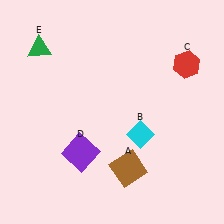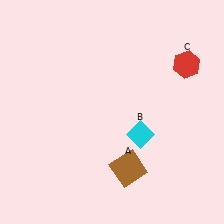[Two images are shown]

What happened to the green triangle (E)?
The green triangle (E) was removed in Image 2. It was in the top-left area of Image 1.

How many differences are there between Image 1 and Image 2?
There are 2 differences between the two images.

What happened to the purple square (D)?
The purple square (D) was removed in Image 2. It was in the bottom-left area of Image 1.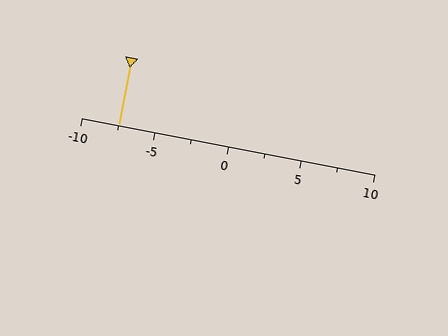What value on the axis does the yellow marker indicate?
The marker indicates approximately -7.5.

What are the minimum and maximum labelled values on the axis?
The axis runs from -10 to 10.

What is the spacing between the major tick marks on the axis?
The major ticks are spaced 5 apart.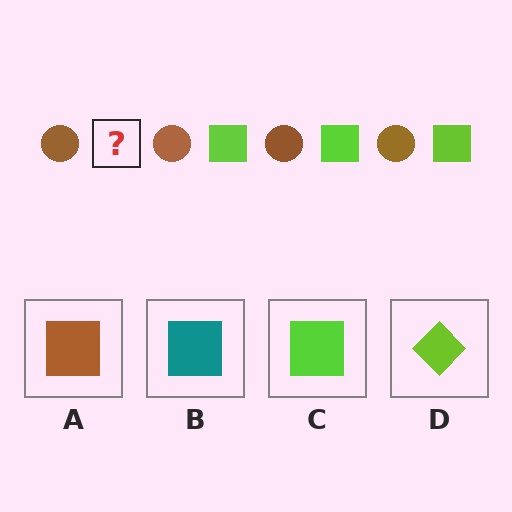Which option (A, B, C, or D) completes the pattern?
C.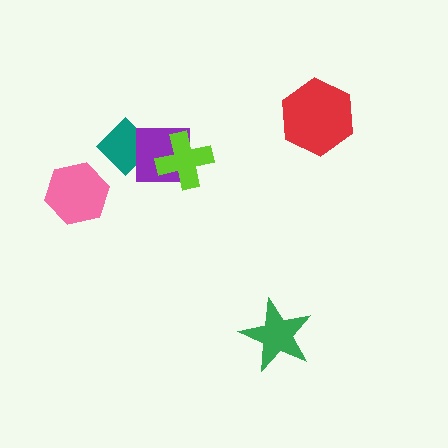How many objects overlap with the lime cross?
1 object overlaps with the lime cross.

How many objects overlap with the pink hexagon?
0 objects overlap with the pink hexagon.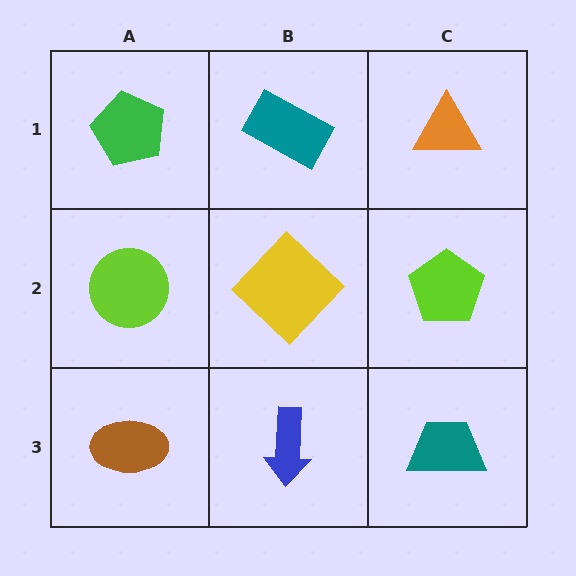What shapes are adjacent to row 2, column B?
A teal rectangle (row 1, column B), a blue arrow (row 3, column B), a lime circle (row 2, column A), a lime pentagon (row 2, column C).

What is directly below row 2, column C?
A teal trapezoid.